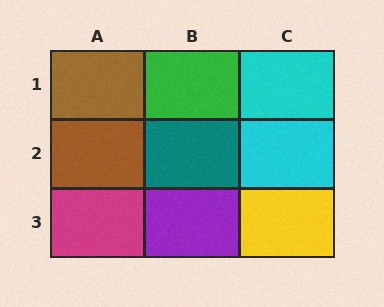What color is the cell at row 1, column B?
Green.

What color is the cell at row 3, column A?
Magenta.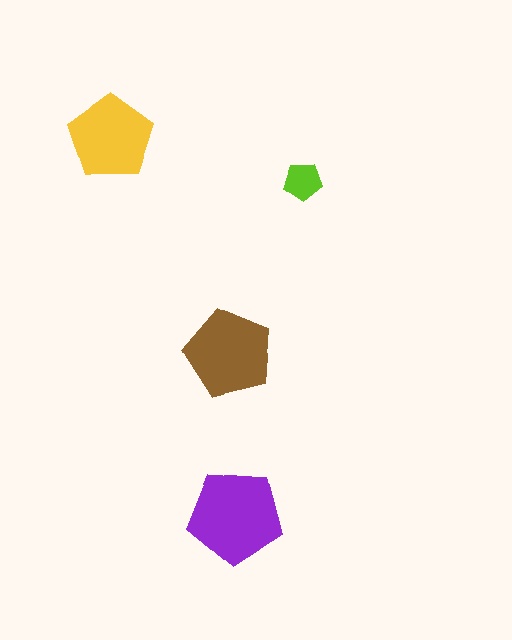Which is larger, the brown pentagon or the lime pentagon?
The brown one.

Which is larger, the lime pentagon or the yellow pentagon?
The yellow one.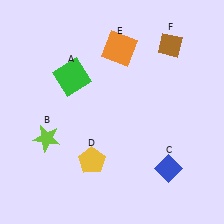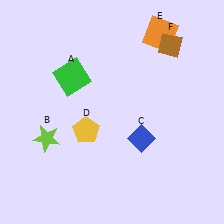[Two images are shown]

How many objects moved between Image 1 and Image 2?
3 objects moved between the two images.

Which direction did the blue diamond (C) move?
The blue diamond (C) moved up.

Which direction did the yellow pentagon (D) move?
The yellow pentagon (D) moved up.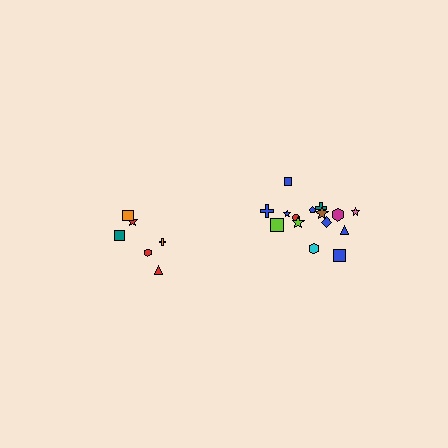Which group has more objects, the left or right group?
The right group.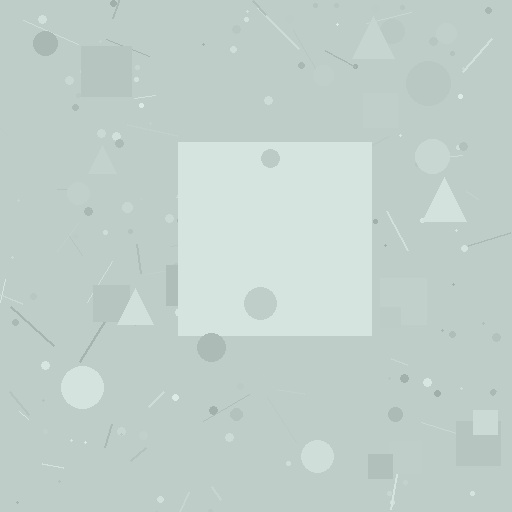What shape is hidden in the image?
A square is hidden in the image.